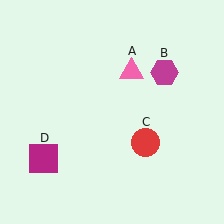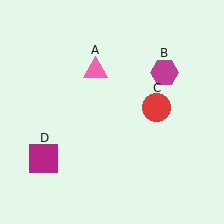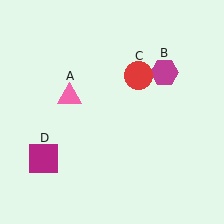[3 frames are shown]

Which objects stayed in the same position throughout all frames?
Magenta hexagon (object B) and magenta square (object D) remained stationary.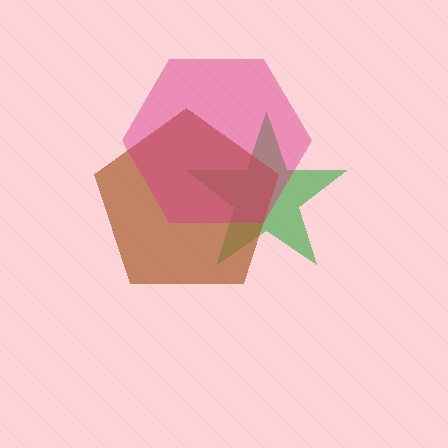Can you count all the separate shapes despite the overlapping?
Yes, there are 3 separate shapes.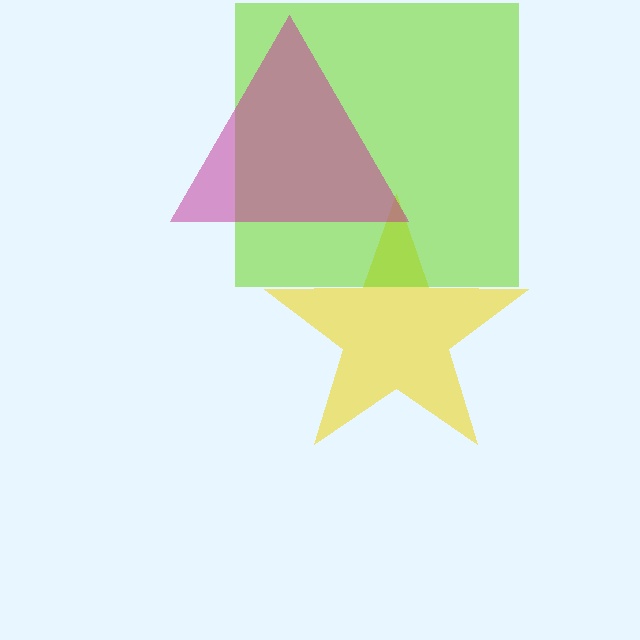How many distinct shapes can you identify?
There are 3 distinct shapes: a yellow star, a lime square, a magenta triangle.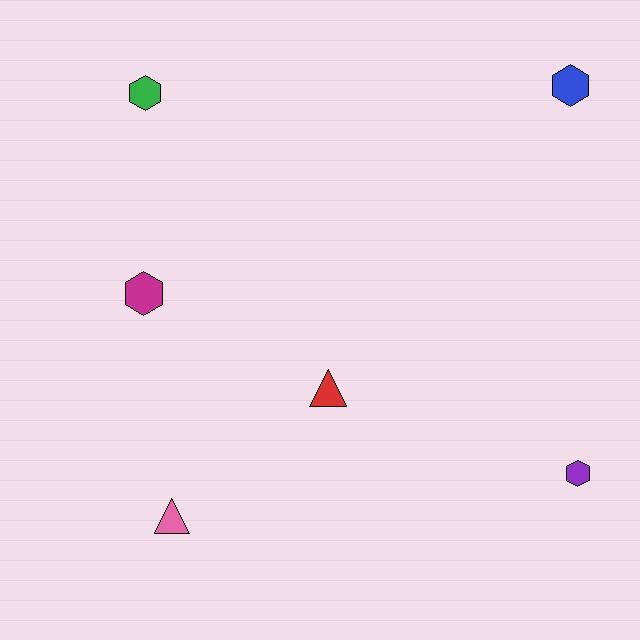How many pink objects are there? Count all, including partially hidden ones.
There is 1 pink object.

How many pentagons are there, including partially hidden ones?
There are no pentagons.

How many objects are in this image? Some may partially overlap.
There are 6 objects.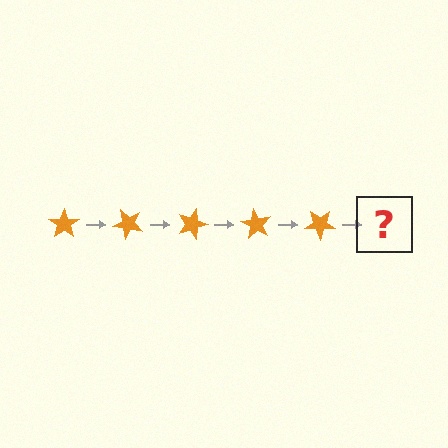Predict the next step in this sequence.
The next step is an orange star rotated 225 degrees.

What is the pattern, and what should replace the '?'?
The pattern is that the star rotates 45 degrees each step. The '?' should be an orange star rotated 225 degrees.